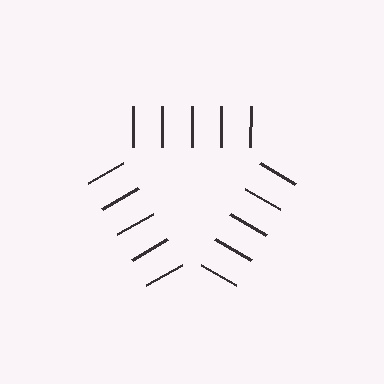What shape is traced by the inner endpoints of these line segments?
An illusory triangle — the line segments terminate on its edges but no continuous stroke is drawn.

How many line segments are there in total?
15 — 5 along each of the 3 edges.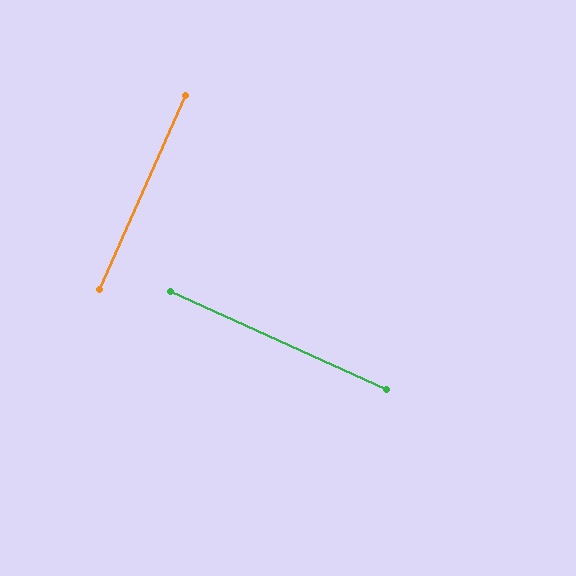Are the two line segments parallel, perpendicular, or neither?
Perpendicular — they meet at approximately 90°.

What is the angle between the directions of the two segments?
Approximately 90 degrees.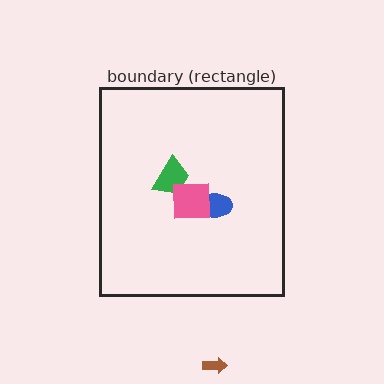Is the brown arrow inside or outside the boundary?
Outside.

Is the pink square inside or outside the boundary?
Inside.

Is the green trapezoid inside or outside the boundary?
Inside.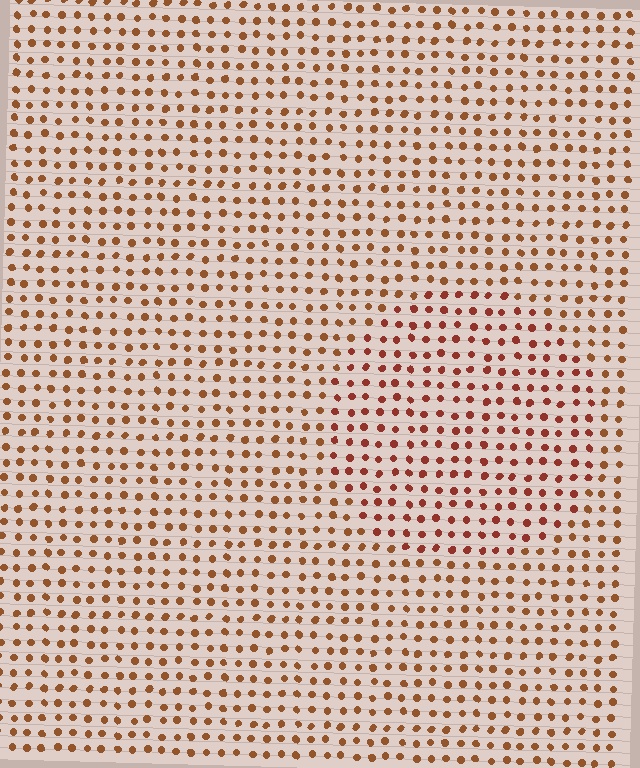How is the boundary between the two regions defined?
The boundary is defined purely by a slight shift in hue (about 19 degrees). Spacing, size, and orientation are identical on both sides.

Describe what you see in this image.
The image is filled with small brown elements in a uniform arrangement. A circle-shaped region is visible where the elements are tinted to a slightly different hue, forming a subtle color boundary.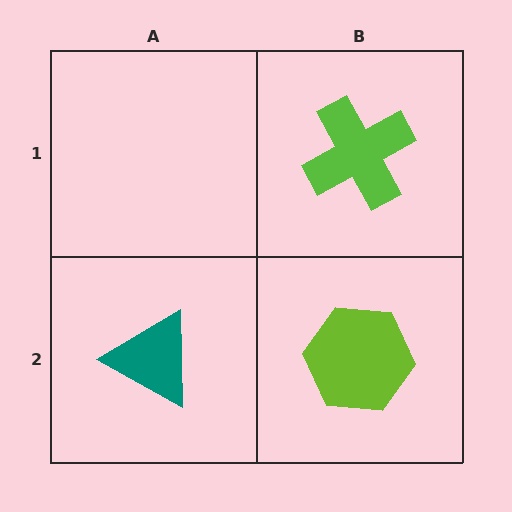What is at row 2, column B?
A lime hexagon.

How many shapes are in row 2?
2 shapes.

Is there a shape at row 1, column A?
No, that cell is empty.